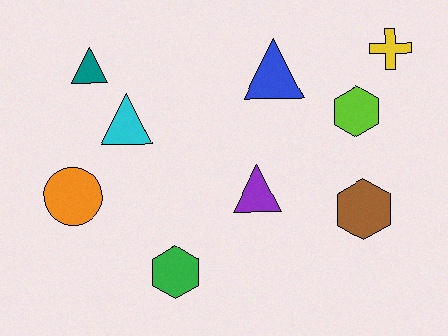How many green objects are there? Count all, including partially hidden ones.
There is 1 green object.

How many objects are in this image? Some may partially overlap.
There are 9 objects.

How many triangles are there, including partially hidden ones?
There are 4 triangles.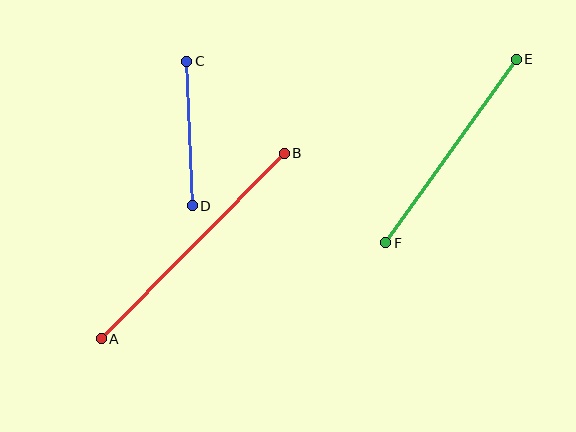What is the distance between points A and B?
The distance is approximately 260 pixels.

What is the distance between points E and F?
The distance is approximately 225 pixels.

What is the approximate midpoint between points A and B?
The midpoint is at approximately (193, 246) pixels.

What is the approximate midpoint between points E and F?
The midpoint is at approximately (451, 151) pixels.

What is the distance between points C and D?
The distance is approximately 144 pixels.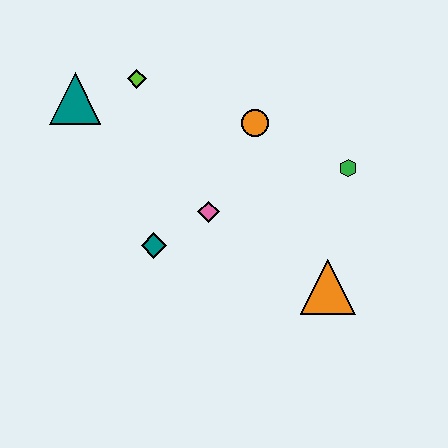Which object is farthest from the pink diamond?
The teal triangle is farthest from the pink diamond.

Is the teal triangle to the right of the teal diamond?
No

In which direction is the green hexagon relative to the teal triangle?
The green hexagon is to the right of the teal triangle.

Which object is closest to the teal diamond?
The pink diamond is closest to the teal diamond.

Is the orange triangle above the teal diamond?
No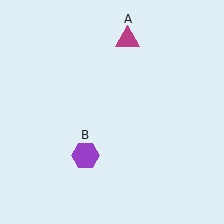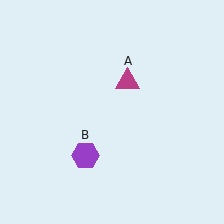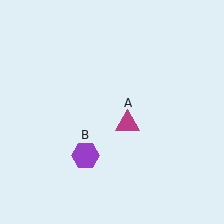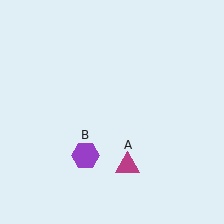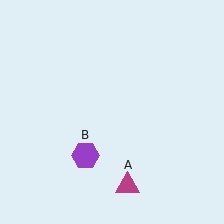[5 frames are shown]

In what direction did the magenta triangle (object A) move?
The magenta triangle (object A) moved down.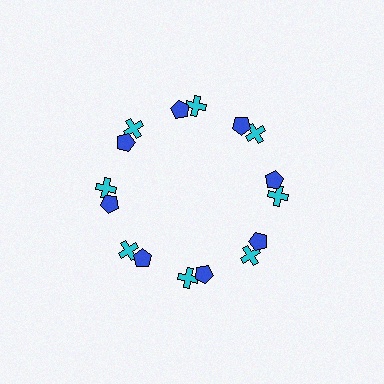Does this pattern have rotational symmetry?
Yes, this pattern has 8-fold rotational symmetry. It looks the same after rotating 45 degrees around the center.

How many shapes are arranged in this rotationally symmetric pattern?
There are 16 shapes, arranged in 8 groups of 2.